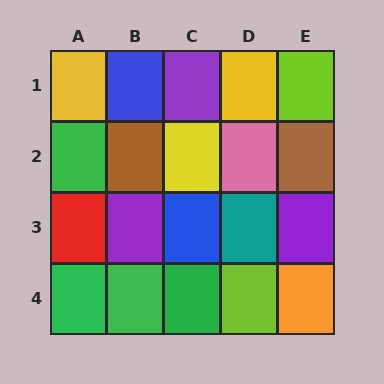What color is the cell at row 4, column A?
Green.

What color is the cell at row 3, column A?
Red.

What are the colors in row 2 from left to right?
Green, brown, yellow, pink, brown.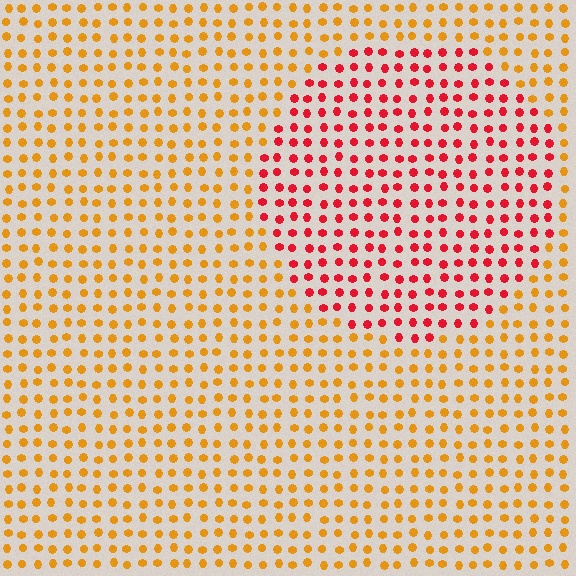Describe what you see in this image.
The image is filled with small orange elements in a uniform arrangement. A circle-shaped region is visible where the elements are tinted to a slightly different hue, forming a subtle color boundary.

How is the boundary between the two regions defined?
The boundary is defined purely by a slight shift in hue (about 45 degrees). Spacing, size, and orientation are identical on both sides.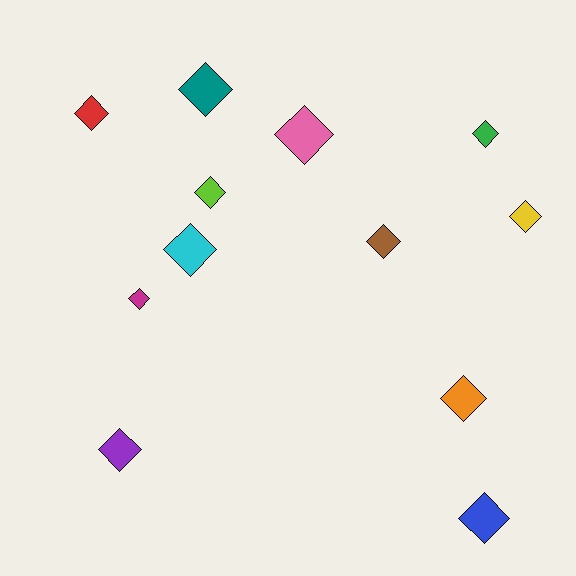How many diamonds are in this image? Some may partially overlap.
There are 12 diamonds.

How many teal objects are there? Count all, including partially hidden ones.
There is 1 teal object.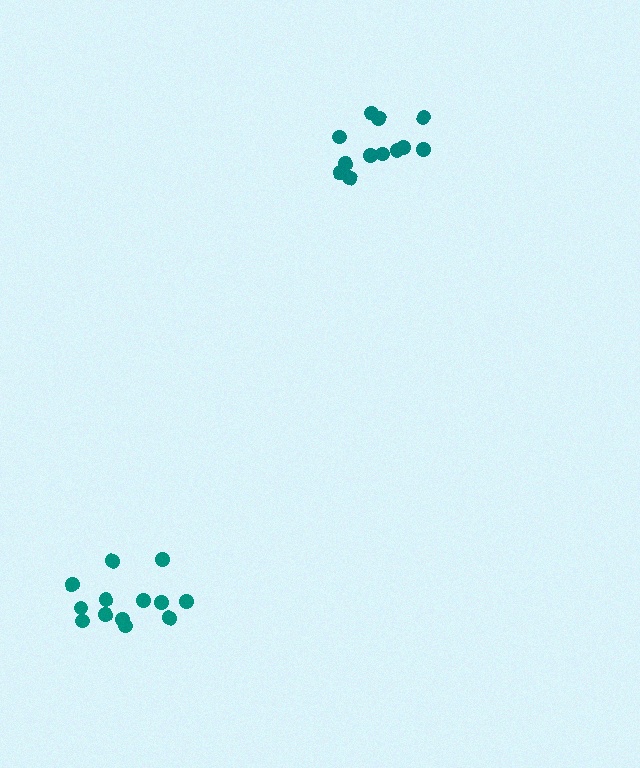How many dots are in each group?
Group 1: 12 dots, Group 2: 13 dots (25 total).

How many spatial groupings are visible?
There are 2 spatial groupings.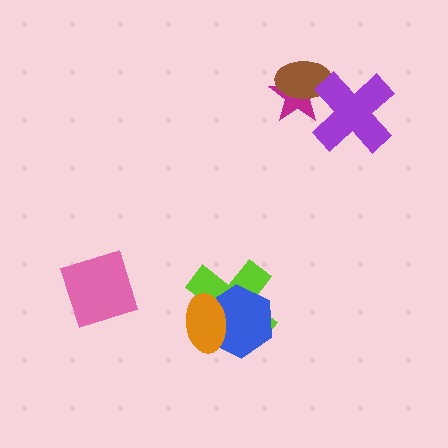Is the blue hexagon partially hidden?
Yes, it is partially covered by another shape.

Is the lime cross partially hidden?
Yes, it is partially covered by another shape.